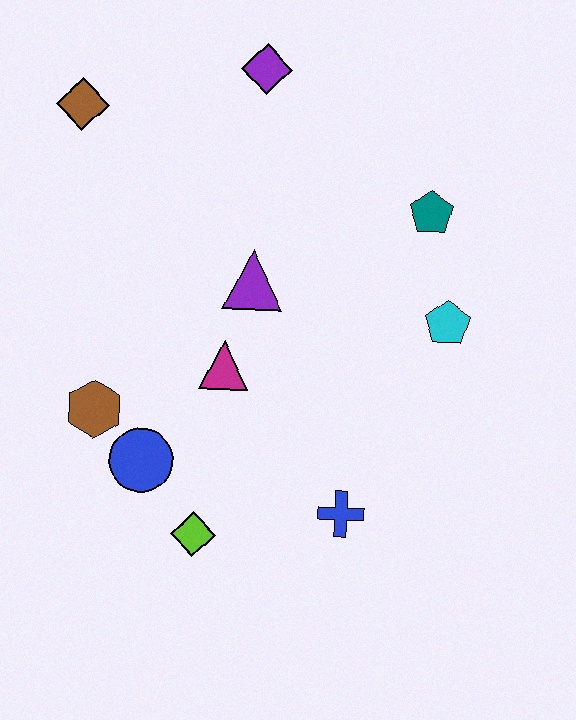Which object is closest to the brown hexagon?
The blue circle is closest to the brown hexagon.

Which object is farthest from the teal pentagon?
The lime diamond is farthest from the teal pentagon.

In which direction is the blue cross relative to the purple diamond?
The blue cross is below the purple diamond.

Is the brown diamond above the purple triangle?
Yes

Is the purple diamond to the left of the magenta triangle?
No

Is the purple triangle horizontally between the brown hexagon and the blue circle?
No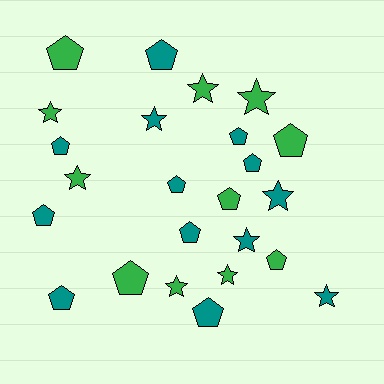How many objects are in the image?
There are 24 objects.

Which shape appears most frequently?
Pentagon, with 14 objects.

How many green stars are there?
There are 6 green stars.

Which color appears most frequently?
Teal, with 13 objects.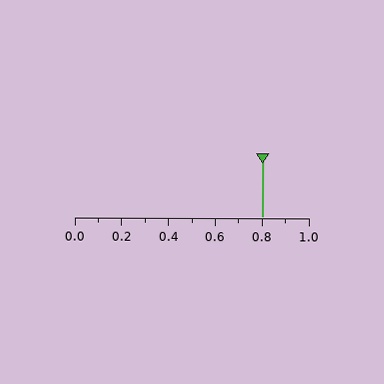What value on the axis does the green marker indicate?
The marker indicates approximately 0.8.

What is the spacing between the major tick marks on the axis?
The major ticks are spaced 0.2 apart.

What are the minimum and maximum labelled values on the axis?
The axis runs from 0.0 to 1.0.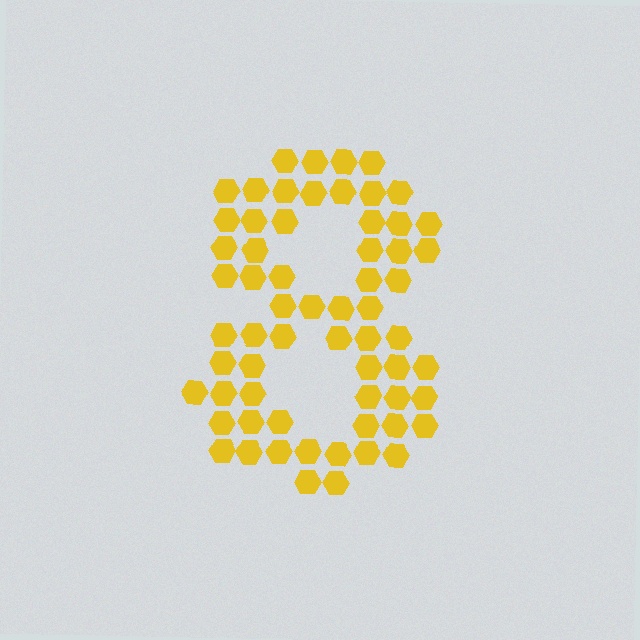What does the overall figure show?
The overall figure shows the digit 8.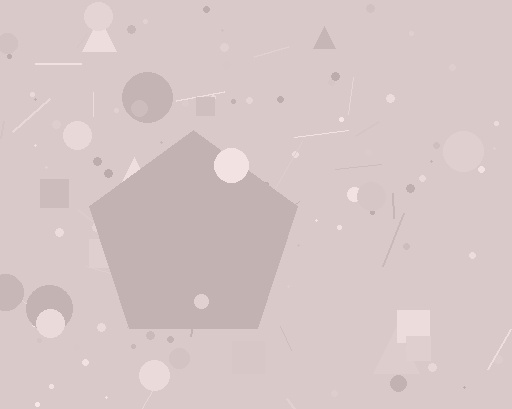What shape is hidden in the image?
A pentagon is hidden in the image.